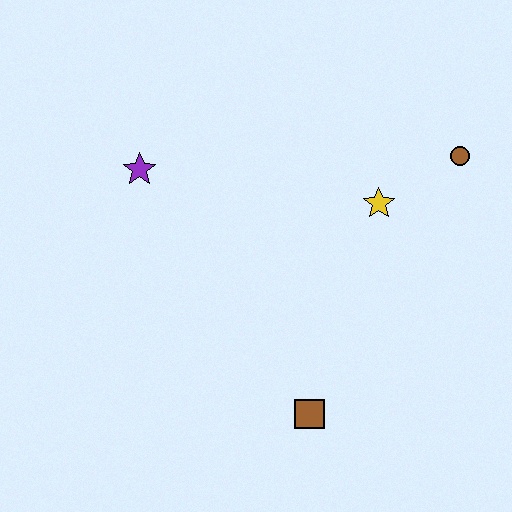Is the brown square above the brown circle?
No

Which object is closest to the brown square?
The yellow star is closest to the brown square.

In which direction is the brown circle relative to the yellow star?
The brown circle is to the right of the yellow star.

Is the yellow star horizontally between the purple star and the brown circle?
Yes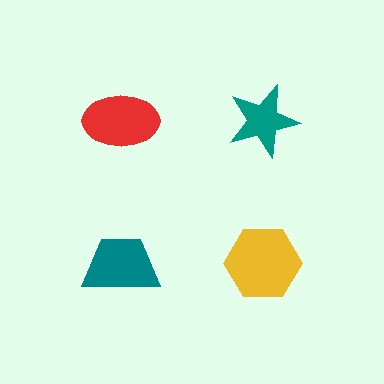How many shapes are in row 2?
2 shapes.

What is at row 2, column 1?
A teal trapezoid.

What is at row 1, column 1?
A red ellipse.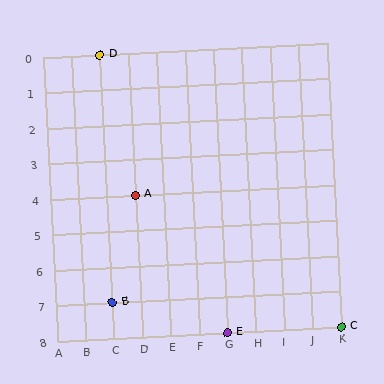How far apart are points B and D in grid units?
Points B and D are 7 rows apart.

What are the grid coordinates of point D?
Point D is at grid coordinates (C, 0).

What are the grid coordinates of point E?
Point E is at grid coordinates (G, 8).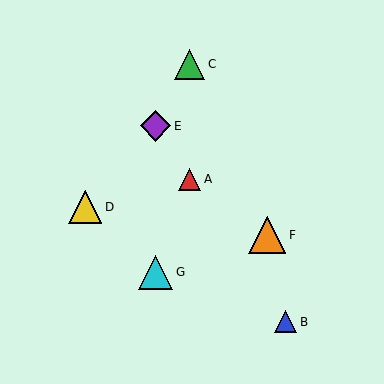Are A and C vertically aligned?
Yes, both are at x≈190.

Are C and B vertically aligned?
No, C is at x≈190 and B is at x≈286.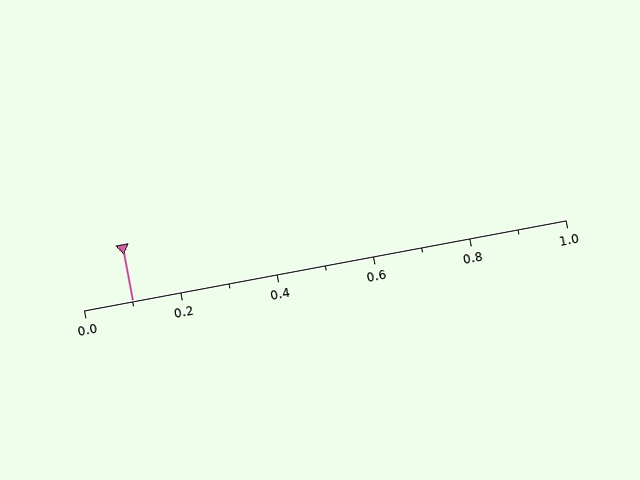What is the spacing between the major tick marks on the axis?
The major ticks are spaced 0.2 apart.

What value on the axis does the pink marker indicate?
The marker indicates approximately 0.1.